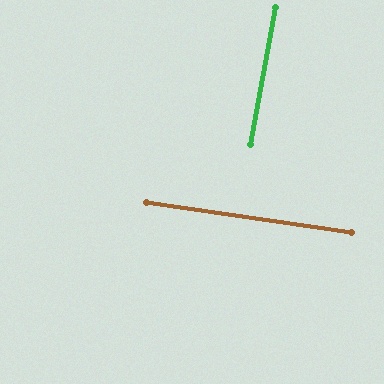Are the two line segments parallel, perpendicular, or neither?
Perpendicular — they meet at approximately 88°.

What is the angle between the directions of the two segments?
Approximately 88 degrees.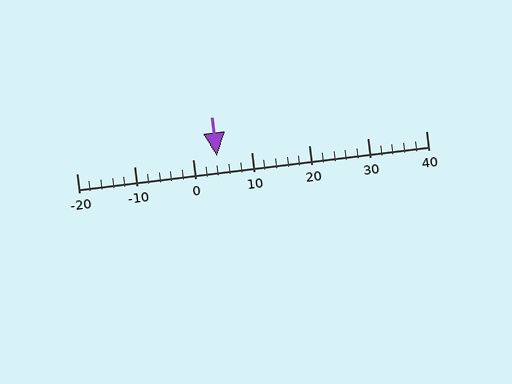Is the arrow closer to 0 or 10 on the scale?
The arrow is closer to 0.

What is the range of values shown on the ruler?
The ruler shows values from -20 to 40.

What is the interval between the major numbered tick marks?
The major tick marks are spaced 10 units apart.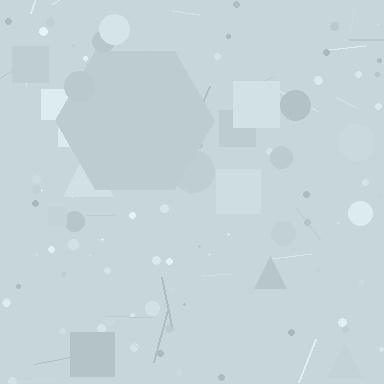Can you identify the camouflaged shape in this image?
The camouflaged shape is a hexagon.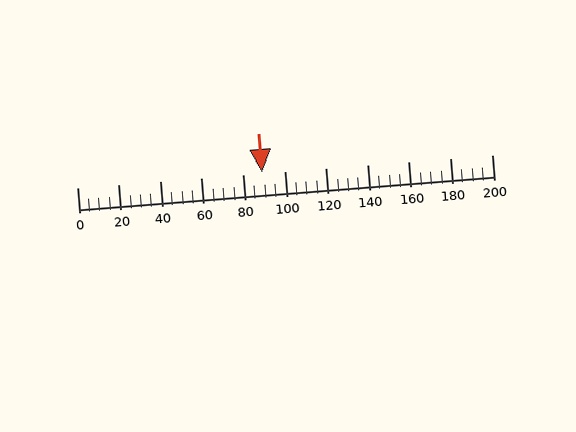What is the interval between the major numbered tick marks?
The major tick marks are spaced 20 units apart.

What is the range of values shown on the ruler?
The ruler shows values from 0 to 200.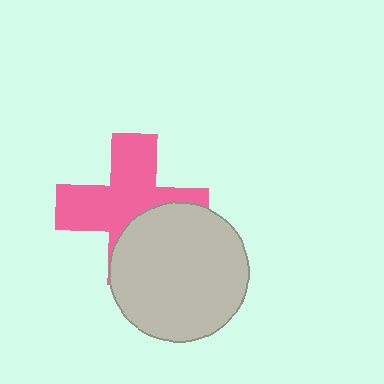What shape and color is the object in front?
The object in front is a light gray circle.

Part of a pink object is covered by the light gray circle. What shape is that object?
It is a cross.